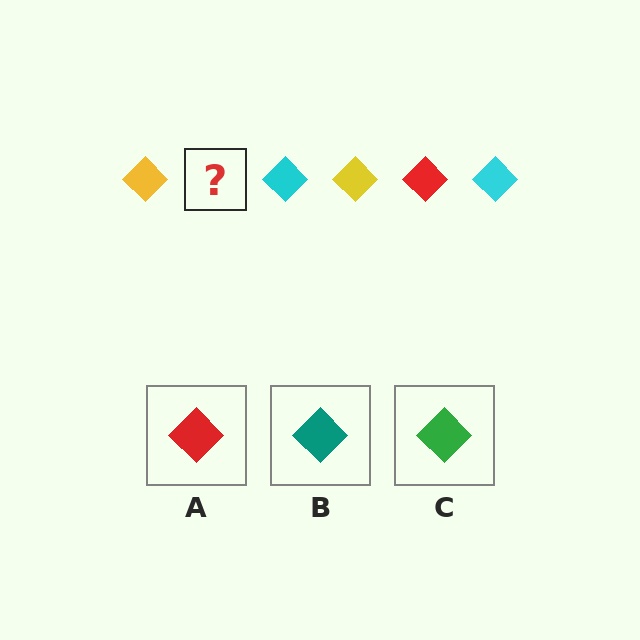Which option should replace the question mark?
Option A.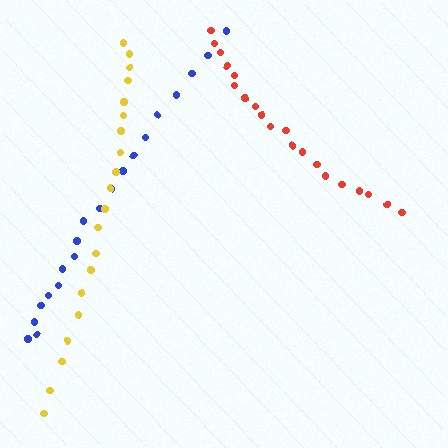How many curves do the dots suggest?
There are 3 distinct paths.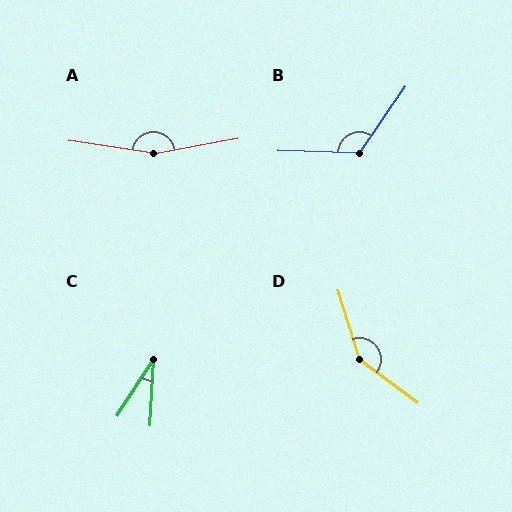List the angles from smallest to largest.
C (30°), B (123°), D (144°), A (161°).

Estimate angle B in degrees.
Approximately 123 degrees.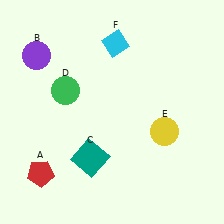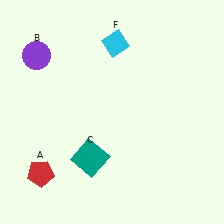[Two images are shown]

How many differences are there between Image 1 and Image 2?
There are 2 differences between the two images.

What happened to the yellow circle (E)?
The yellow circle (E) was removed in Image 2. It was in the bottom-right area of Image 1.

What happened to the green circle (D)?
The green circle (D) was removed in Image 2. It was in the top-left area of Image 1.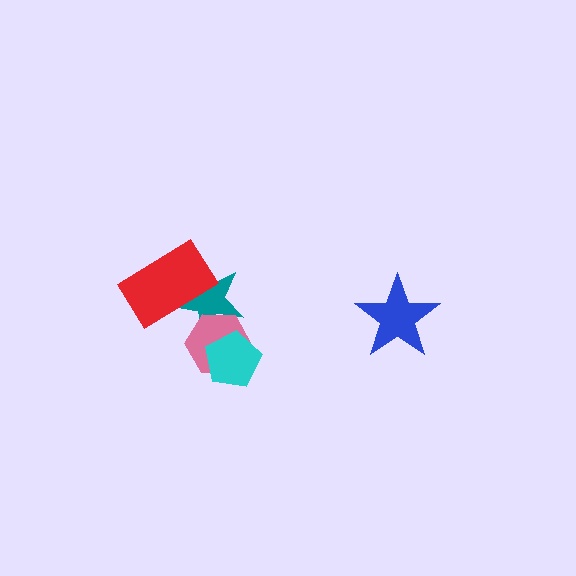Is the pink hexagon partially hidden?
Yes, it is partially covered by another shape.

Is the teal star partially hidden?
Yes, it is partially covered by another shape.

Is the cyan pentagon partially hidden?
No, no other shape covers it.